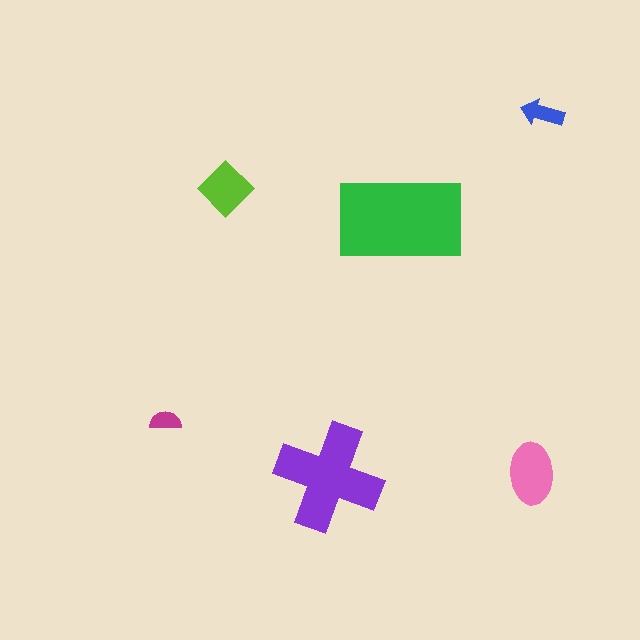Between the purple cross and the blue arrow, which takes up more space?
The purple cross.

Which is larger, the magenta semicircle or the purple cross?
The purple cross.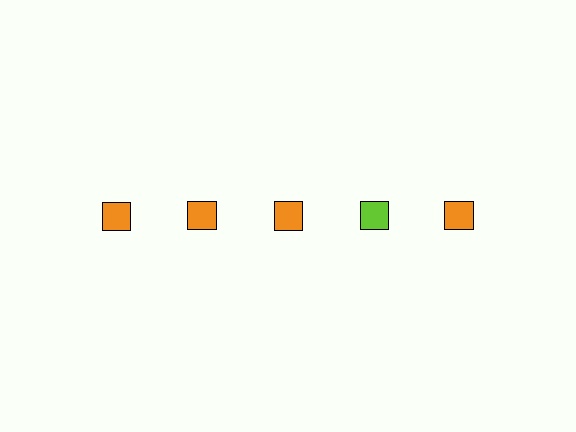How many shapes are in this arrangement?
There are 5 shapes arranged in a grid pattern.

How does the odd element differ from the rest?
It has a different color: lime instead of orange.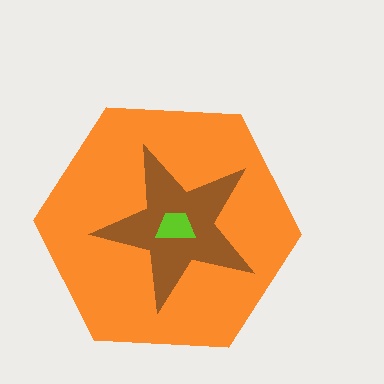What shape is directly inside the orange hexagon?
The brown star.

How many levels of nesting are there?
3.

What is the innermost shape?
The lime trapezoid.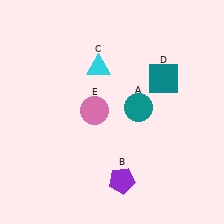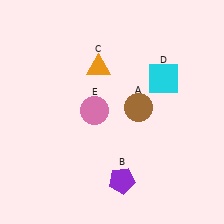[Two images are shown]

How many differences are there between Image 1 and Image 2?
There are 3 differences between the two images.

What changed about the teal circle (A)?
In Image 1, A is teal. In Image 2, it changed to brown.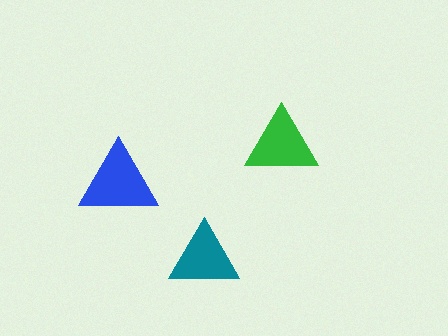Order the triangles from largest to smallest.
the blue one, the green one, the teal one.